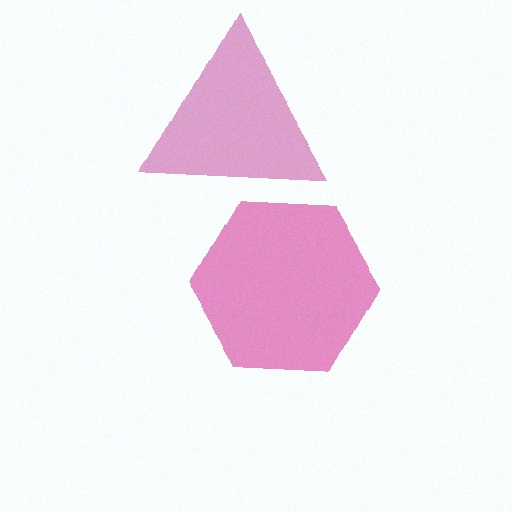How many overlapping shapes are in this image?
There are 2 overlapping shapes in the image.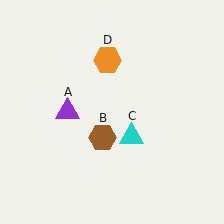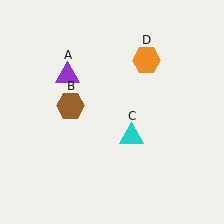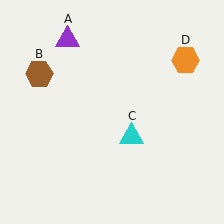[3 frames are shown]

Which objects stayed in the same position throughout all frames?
Cyan triangle (object C) remained stationary.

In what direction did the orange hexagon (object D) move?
The orange hexagon (object D) moved right.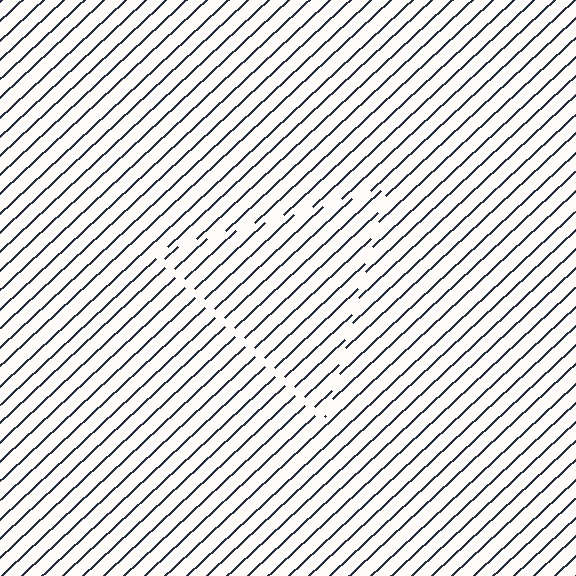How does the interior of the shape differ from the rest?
The interior of the shape contains the same grating, shifted by half a period — the contour is defined by the phase discontinuity where line-ends from the inner and outer gratings abut.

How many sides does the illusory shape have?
3 sides — the line-ends trace a triangle.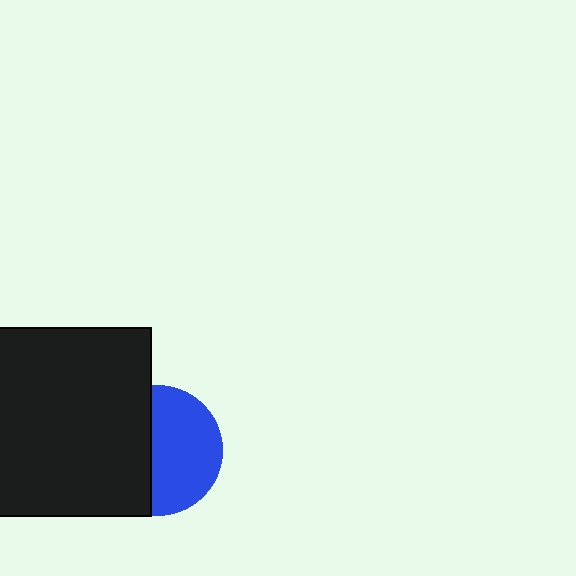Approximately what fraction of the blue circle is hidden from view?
Roughly 45% of the blue circle is hidden behind the black square.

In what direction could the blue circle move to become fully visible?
The blue circle could move right. That would shift it out from behind the black square entirely.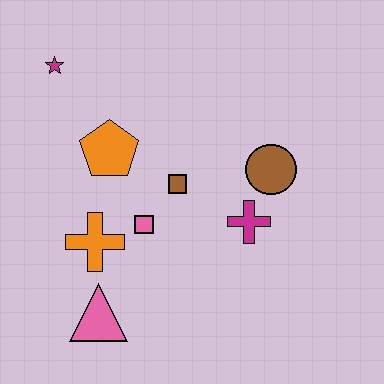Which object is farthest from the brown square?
The magenta star is farthest from the brown square.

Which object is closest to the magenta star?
The orange pentagon is closest to the magenta star.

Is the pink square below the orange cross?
No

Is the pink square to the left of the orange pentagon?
No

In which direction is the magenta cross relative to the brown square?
The magenta cross is to the right of the brown square.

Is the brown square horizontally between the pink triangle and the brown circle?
Yes